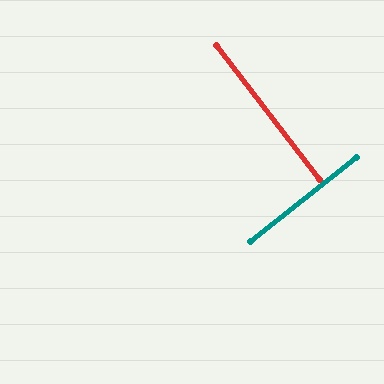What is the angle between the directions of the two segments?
Approximately 89 degrees.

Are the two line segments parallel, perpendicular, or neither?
Perpendicular — they meet at approximately 89°.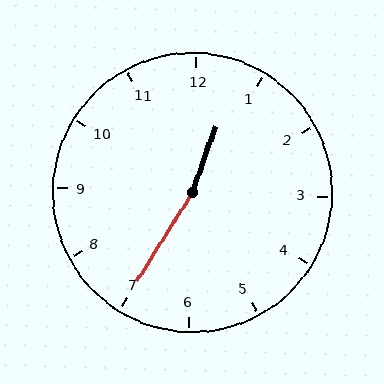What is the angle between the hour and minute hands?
Approximately 168 degrees.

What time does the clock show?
12:35.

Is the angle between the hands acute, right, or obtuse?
It is obtuse.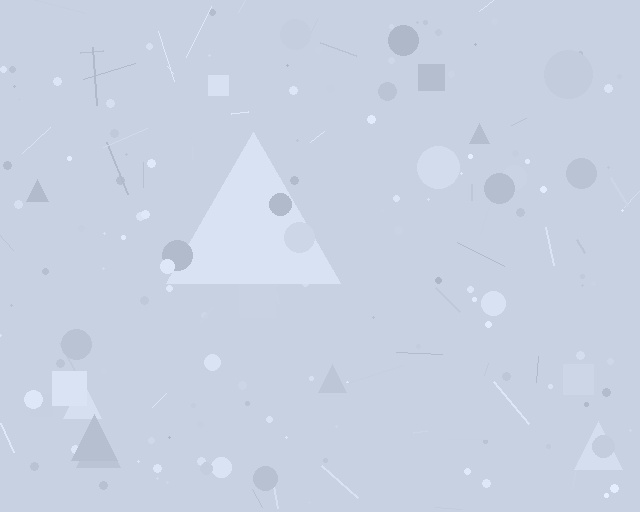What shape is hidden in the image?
A triangle is hidden in the image.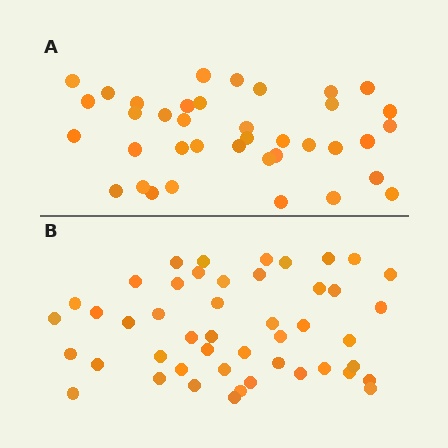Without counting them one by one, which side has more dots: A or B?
Region B (the bottom region) has more dots.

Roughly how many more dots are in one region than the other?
Region B has roughly 8 or so more dots than region A.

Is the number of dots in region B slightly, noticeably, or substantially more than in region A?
Region B has only slightly more — the two regions are fairly close. The ratio is roughly 1.2 to 1.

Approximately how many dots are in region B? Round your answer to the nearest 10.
About 50 dots. (The exact count is 47, which rounds to 50.)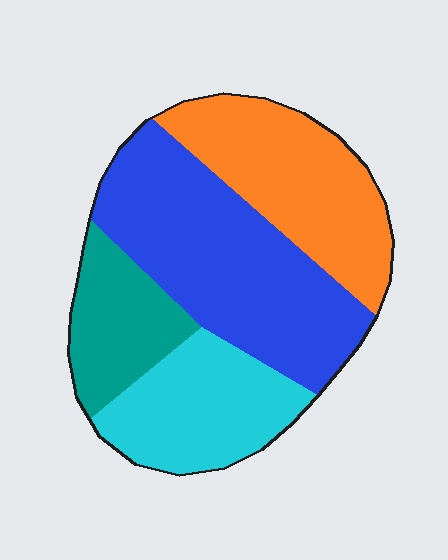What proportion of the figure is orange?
Orange covers about 25% of the figure.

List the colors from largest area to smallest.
From largest to smallest: blue, orange, cyan, teal.